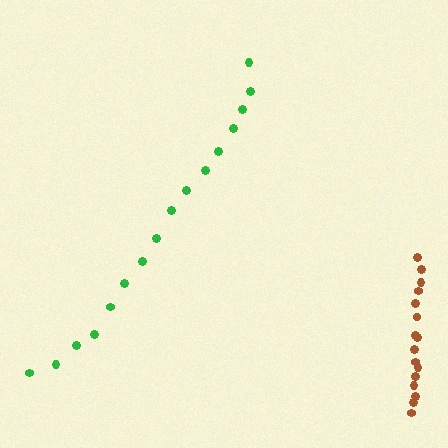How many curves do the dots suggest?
There are 2 distinct paths.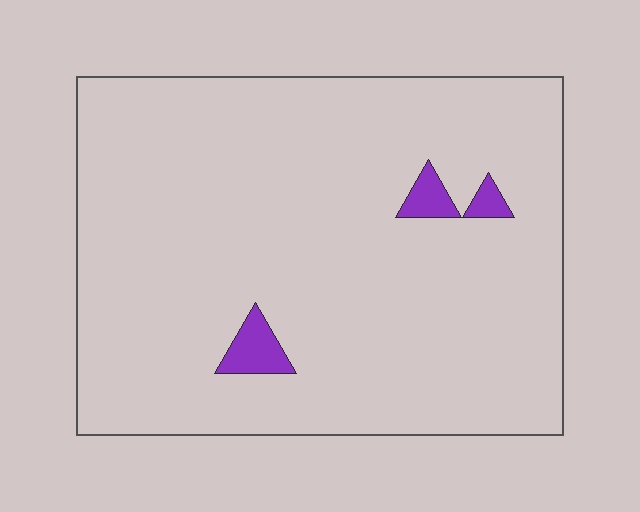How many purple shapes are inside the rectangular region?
3.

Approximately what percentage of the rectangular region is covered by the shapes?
Approximately 5%.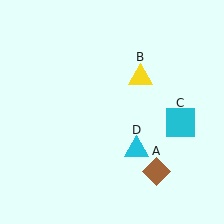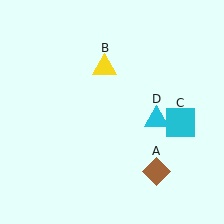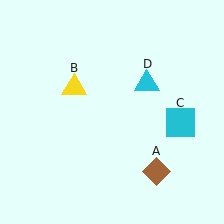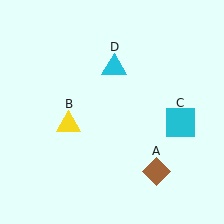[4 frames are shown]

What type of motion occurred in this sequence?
The yellow triangle (object B), cyan triangle (object D) rotated counterclockwise around the center of the scene.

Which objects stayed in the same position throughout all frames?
Brown diamond (object A) and cyan square (object C) remained stationary.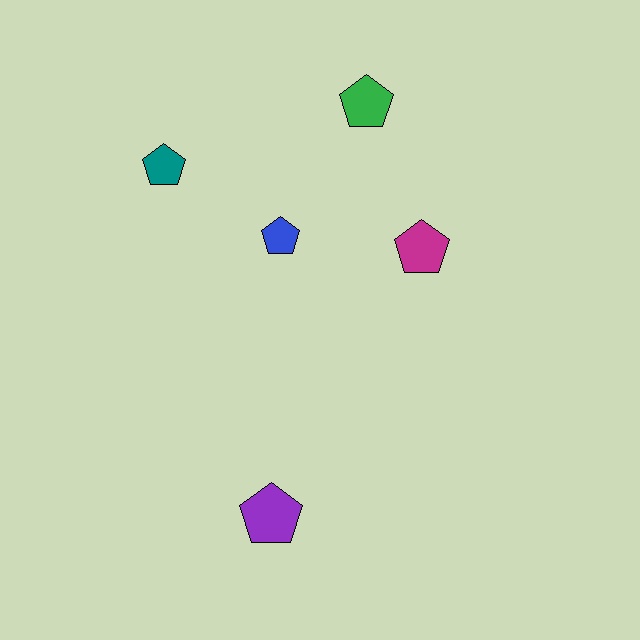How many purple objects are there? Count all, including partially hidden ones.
There is 1 purple object.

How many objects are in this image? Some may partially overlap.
There are 5 objects.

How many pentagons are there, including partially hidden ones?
There are 5 pentagons.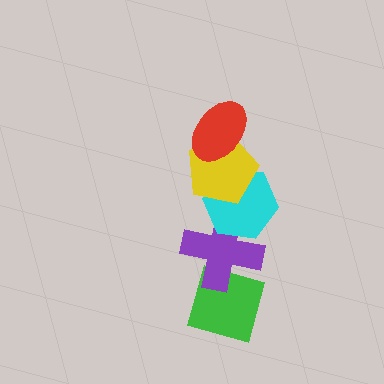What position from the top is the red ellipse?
The red ellipse is 1st from the top.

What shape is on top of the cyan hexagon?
The yellow pentagon is on top of the cyan hexagon.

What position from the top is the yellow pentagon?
The yellow pentagon is 2nd from the top.